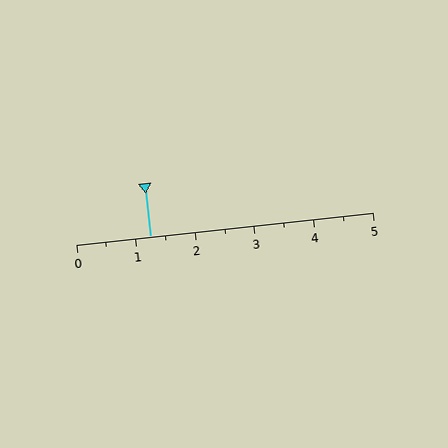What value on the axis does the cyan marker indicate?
The marker indicates approximately 1.2.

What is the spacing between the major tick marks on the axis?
The major ticks are spaced 1 apart.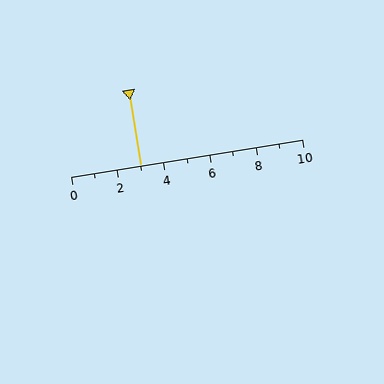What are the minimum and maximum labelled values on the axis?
The axis runs from 0 to 10.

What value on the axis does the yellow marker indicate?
The marker indicates approximately 3.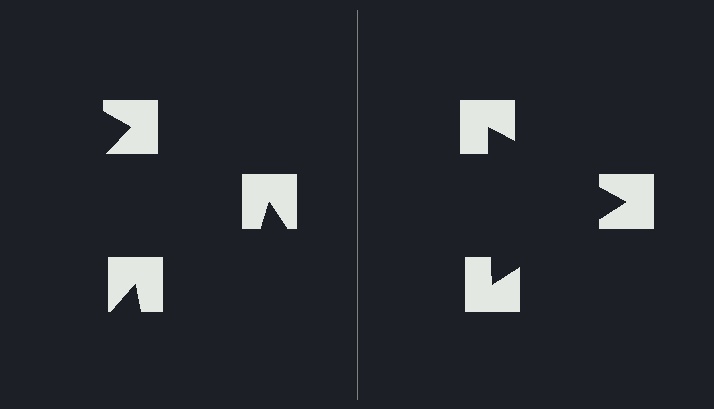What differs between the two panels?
The notched squares are positioned identically on both sides; only the wedge orientations differ. On the right they align to a triangle; on the left they are misaligned.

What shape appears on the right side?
An illusory triangle.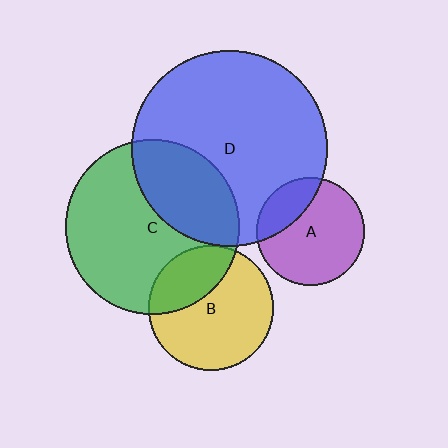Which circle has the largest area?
Circle D (blue).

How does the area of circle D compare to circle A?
Approximately 3.3 times.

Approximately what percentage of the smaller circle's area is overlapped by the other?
Approximately 5%.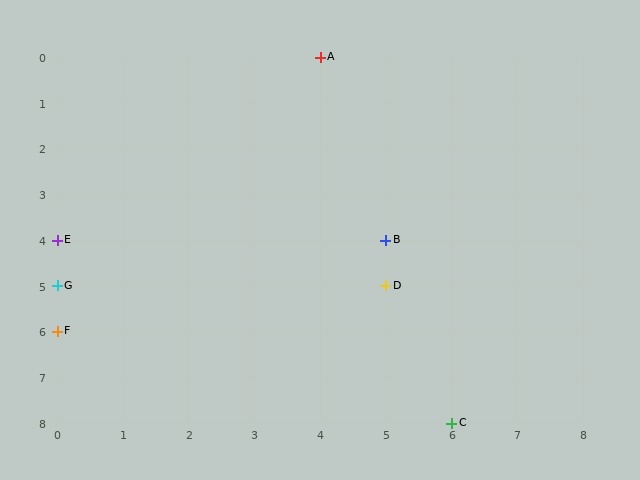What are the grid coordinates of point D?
Point D is at grid coordinates (5, 5).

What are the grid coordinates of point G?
Point G is at grid coordinates (0, 5).